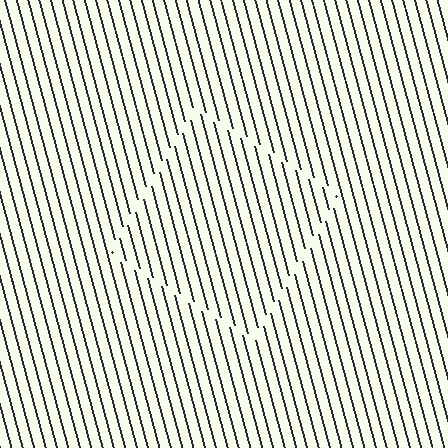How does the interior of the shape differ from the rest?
The interior of the shape contains the same grating, shifted by half a period — the contour is defined by the phase discontinuity where line-ends from the inner and outer gratings abut.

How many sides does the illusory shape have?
4 sides — the line-ends trace a square.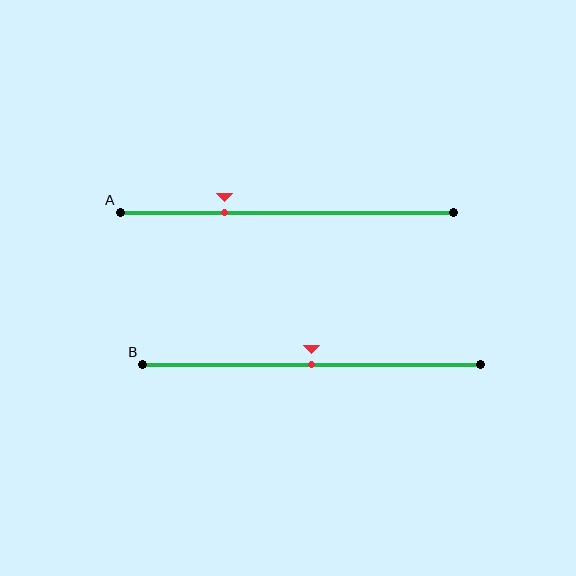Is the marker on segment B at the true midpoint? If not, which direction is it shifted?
Yes, the marker on segment B is at the true midpoint.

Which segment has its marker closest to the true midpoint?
Segment B has its marker closest to the true midpoint.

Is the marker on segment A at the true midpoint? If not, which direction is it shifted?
No, the marker on segment A is shifted to the left by about 19% of the segment length.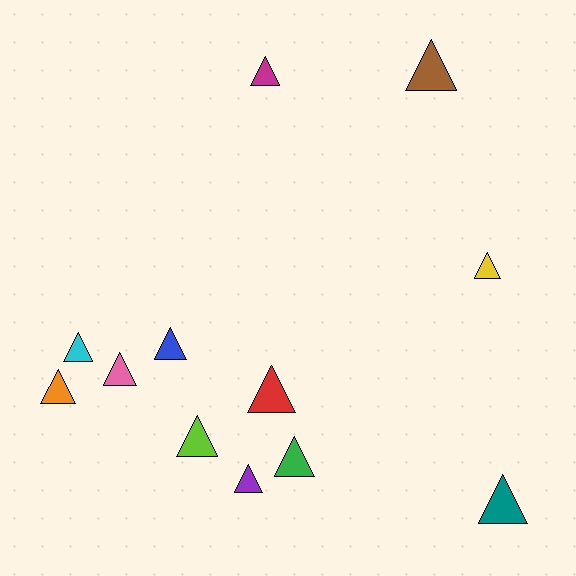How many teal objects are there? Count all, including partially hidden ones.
There is 1 teal object.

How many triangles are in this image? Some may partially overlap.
There are 12 triangles.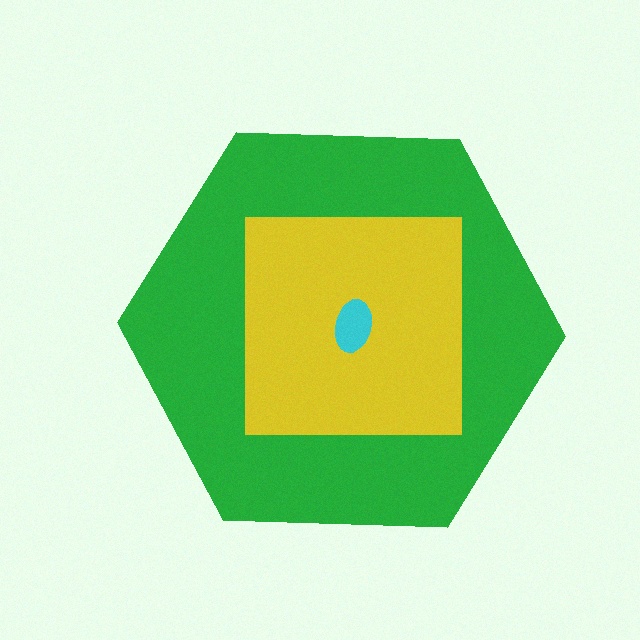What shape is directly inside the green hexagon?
The yellow square.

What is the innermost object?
The cyan ellipse.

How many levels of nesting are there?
3.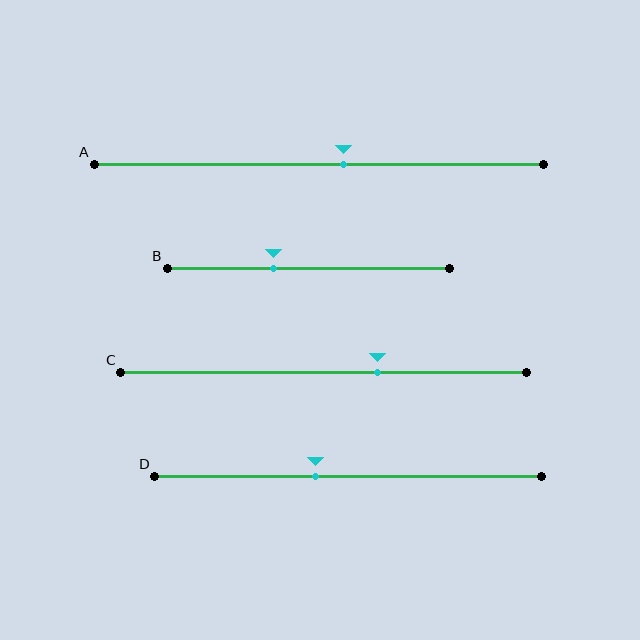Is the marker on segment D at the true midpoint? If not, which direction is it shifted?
No, the marker on segment D is shifted to the left by about 8% of the segment length.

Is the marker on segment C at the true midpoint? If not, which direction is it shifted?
No, the marker on segment C is shifted to the right by about 13% of the segment length.